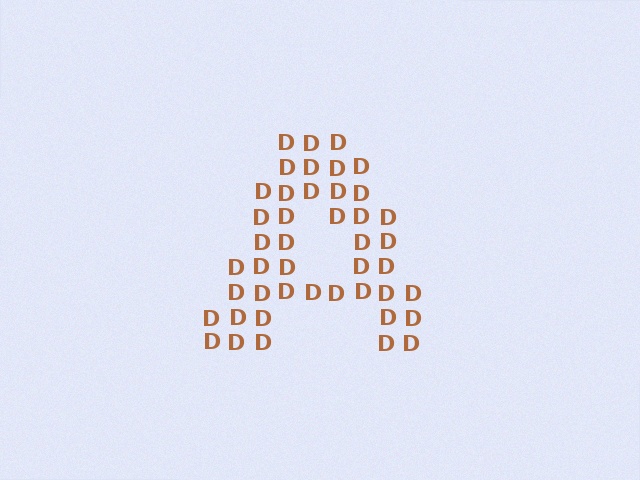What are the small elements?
The small elements are letter D's.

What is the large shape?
The large shape is the letter A.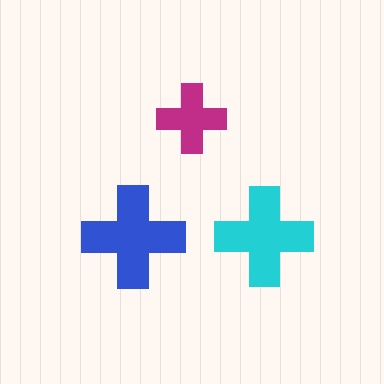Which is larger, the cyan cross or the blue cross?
The blue one.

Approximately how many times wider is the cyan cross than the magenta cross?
About 1.5 times wider.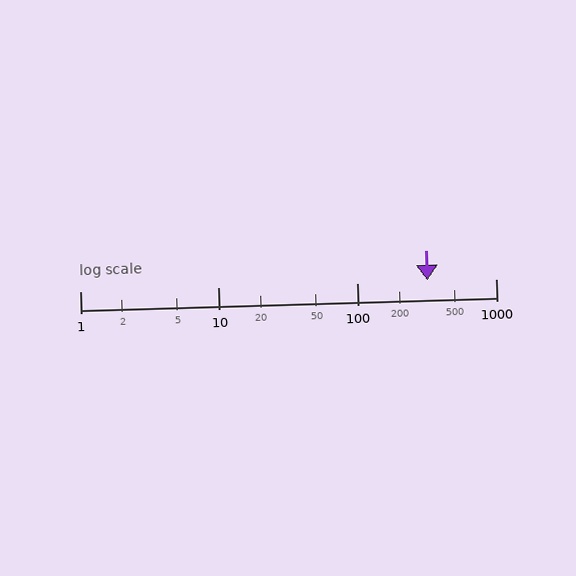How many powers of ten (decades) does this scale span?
The scale spans 3 decades, from 1 to 1000.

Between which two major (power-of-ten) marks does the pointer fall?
The pointer is between 100 and 1000.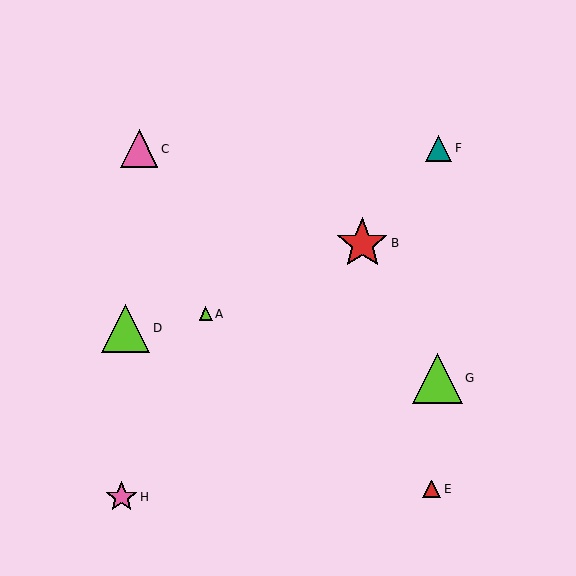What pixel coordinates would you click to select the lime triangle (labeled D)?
Click at (126, 328) to select the lime triangle D.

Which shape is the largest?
The red star (labeled B) is the largest.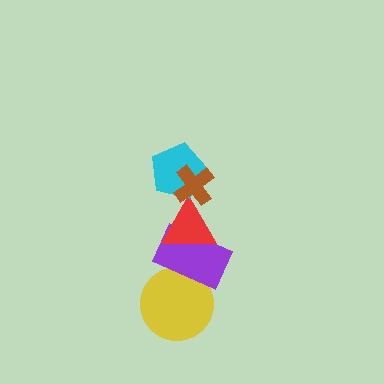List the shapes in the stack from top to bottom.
From top to bottom: the brown cross, the cyan pentagon, the red triangle, the purple rectangle, the yellow circle.